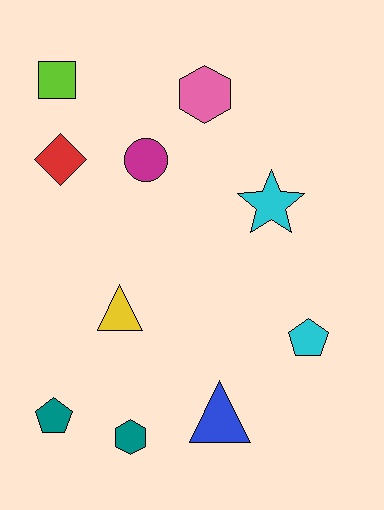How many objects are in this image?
There are 10 objects.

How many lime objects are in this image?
There is 1 lime object.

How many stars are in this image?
There is 1 star.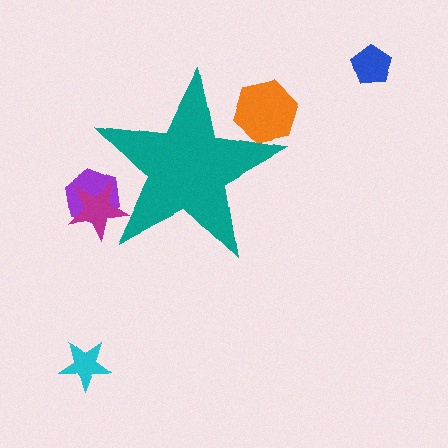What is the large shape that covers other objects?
A teal star.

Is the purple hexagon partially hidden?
Yes, the purple hexagon is partially hidden behind the teal star.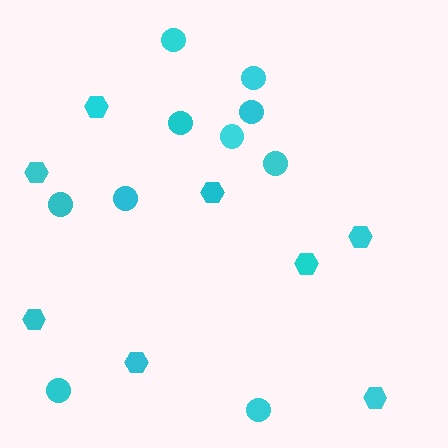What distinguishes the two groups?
There are 2 groups: one group of hexagons (8) and one group of circles (10).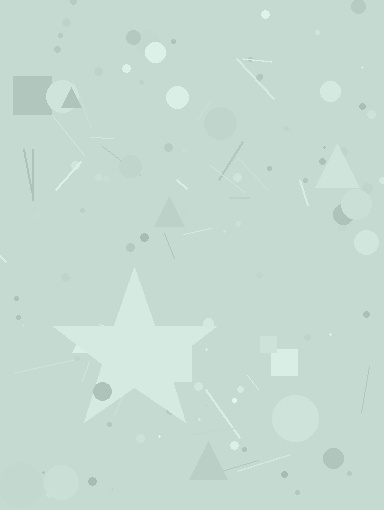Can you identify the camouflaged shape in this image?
The camouflaged shape is a star.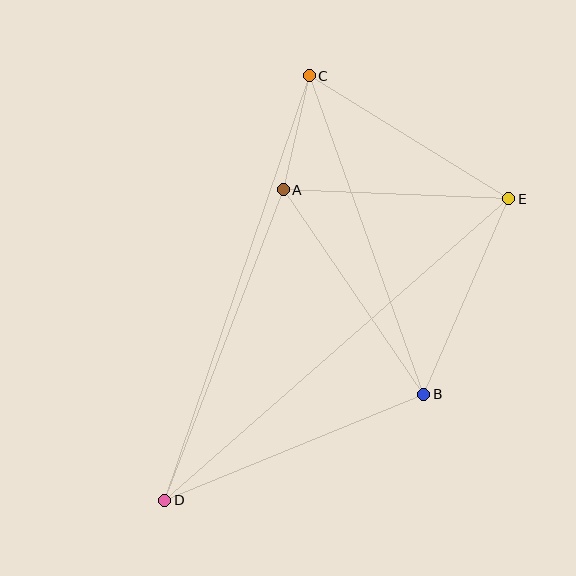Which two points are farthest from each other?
Points D and E are farthest from each other.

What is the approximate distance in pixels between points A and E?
The distance between A and E is approximately 225 pixels.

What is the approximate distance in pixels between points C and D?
The distance between C and D is approximately 448 pixels.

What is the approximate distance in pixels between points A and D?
The distance between A and D is approximately 332 pixels.